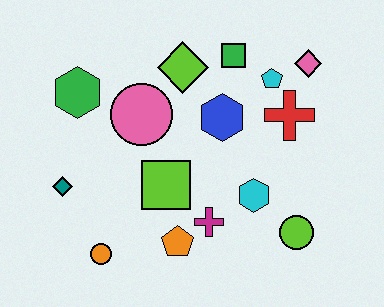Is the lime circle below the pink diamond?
Yes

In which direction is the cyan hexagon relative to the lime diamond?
The cyan hexagon is below the lime diamond.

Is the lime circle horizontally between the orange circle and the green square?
No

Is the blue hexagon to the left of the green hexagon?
No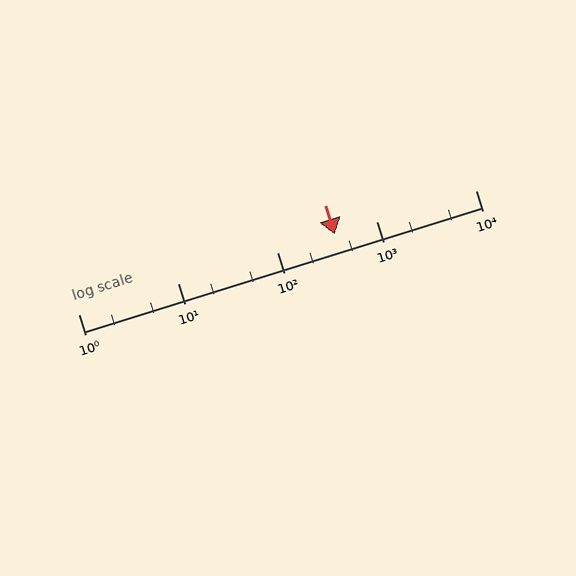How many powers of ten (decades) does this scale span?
The scale spans 4 decades, from 1 to 10000.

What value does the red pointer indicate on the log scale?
The pointer indicates approximately 380.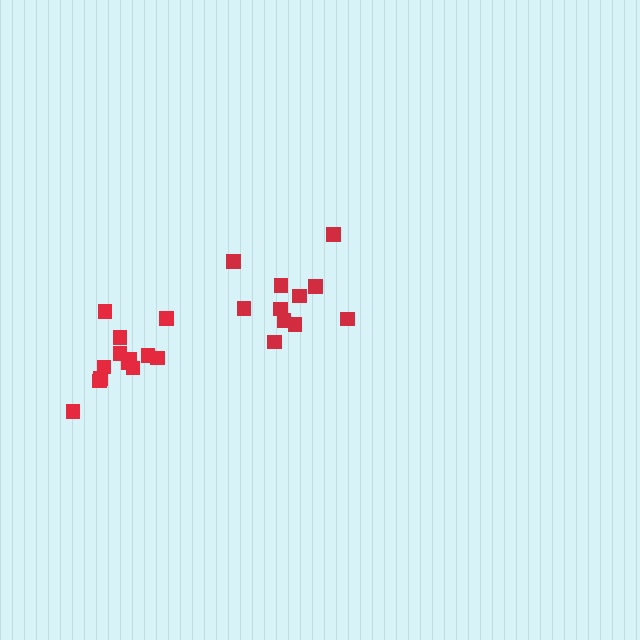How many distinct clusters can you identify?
There are 2 distinct clusters.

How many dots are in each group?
Group 1: 14 dots, Group 2: 11 dots (25 total).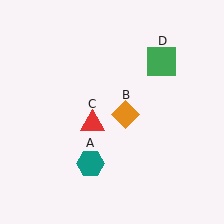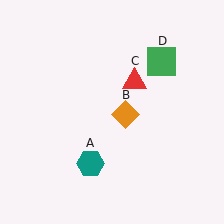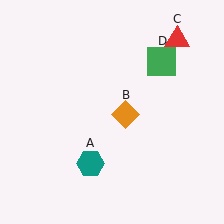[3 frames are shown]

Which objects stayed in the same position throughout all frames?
Teal hexagon (object A) and orange diamond (object B) and green square (object D) remained stationary.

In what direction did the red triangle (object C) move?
The red triangle (object C) moved up and to the right.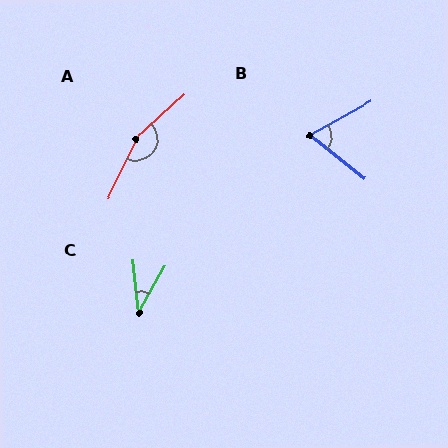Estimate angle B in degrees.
Approximately 68 degrees.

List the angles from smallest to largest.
C (36°), B (68°), A (158°).